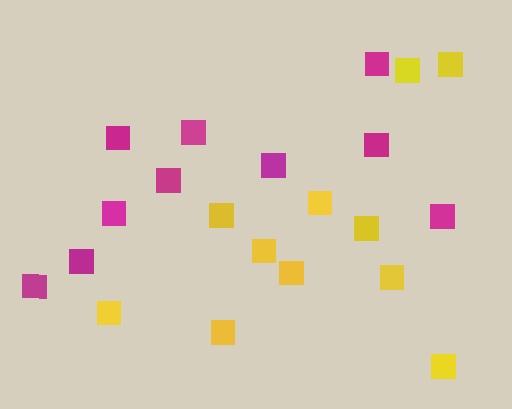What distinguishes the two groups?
There are 2 groups: one group of magenta squares (10) and one group of yellow squares (11).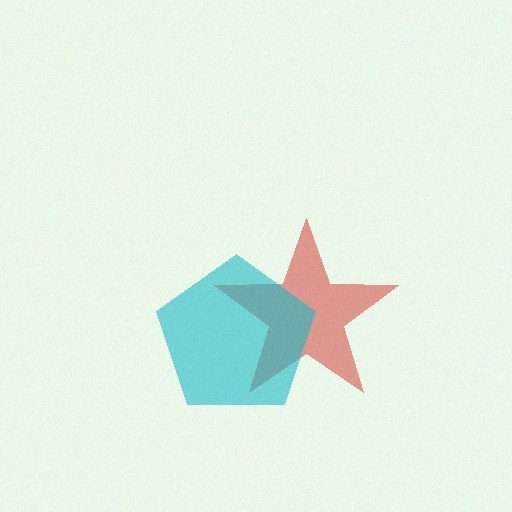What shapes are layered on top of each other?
The layered shapes are: a red star, a cyan pentagon.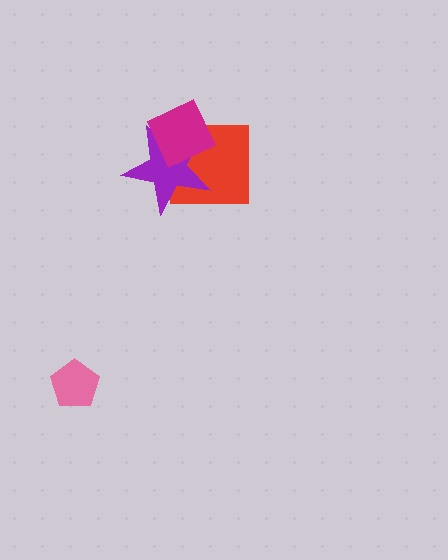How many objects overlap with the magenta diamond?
2 objects overlap with the magenta diamond.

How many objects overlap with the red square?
2 objects overlap with the red square.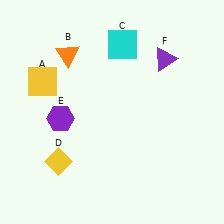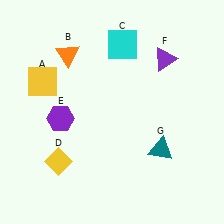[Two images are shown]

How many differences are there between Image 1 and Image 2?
There is 1 difference between the two images.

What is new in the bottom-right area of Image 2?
A teal triangle (G) was added in the bottom-right area of Image 2.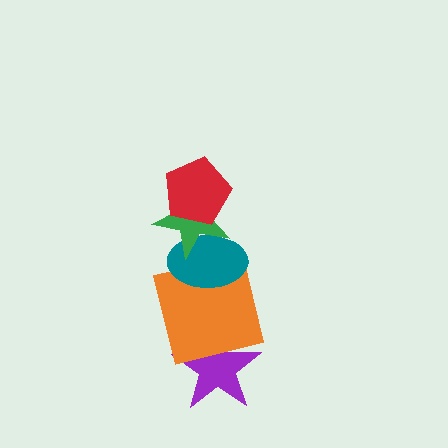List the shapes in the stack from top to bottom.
From top to bottom: the red pentagon, the green star, the teal ellipse, the orange square, the purple star.